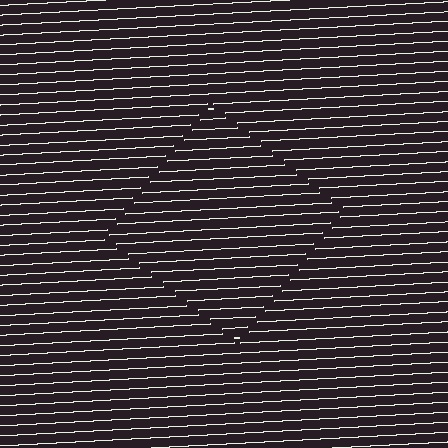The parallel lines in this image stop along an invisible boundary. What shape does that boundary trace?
An illusory square. The interior of the shape contains the same grating, shifted by half a period — the contour is defined by the phase discontinuity where line-ends from the inner and outer gratings abut.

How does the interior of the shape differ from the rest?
The interior of the shape contains the same grating, shifted by half a period — the contour is defined by the phase discontinuity where line-ends from the inner and outer gratings abut.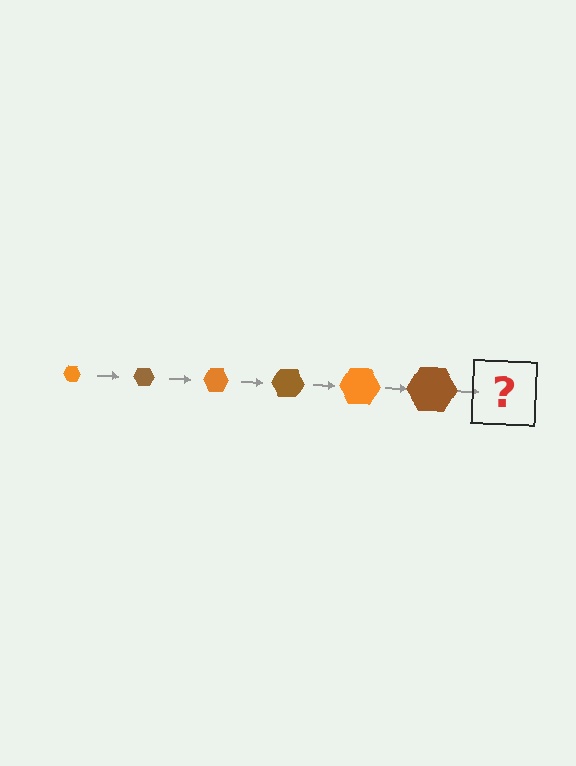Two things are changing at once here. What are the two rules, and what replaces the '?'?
The two rules are that the hexagon grows larger each step and the color cycles through orange and brown. The '?' should be an orange hexagon, larger than the previous one.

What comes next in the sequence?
The next element should be an orange hexagon, larger than the previous one.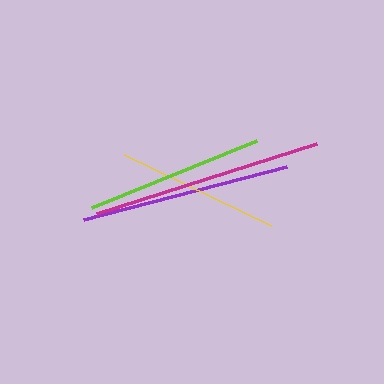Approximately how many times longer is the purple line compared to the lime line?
The purple line is approximately 1.2 times the length of the lime line.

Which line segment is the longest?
The magenta line is the longest at approximately 230 pixels.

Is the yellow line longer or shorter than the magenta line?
The magenta line is longer than the yellow line.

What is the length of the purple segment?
The purple segment is approximately 211 pixels long.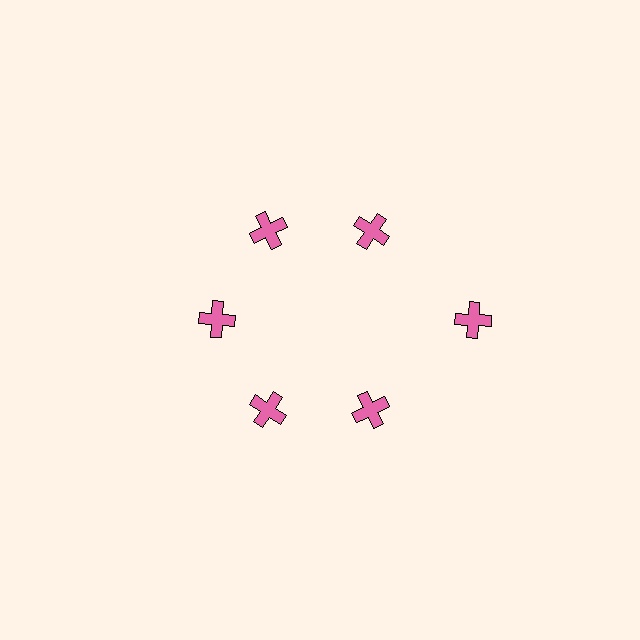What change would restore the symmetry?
The symmetry would be restored by moving it inward, back onto the ring so that all 6 crosses sit at equal angles and equal distance from the center.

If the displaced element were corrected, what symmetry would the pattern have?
It would have 6-fold rotational symmetry — the pattern would map onto itself every 60 degrees.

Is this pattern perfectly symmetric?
No. The 6 pink crosses are arranged in a ring, but one element near the 3 o'clock position is pushed outward from the center, breaking the 6-fold rotational symmetry.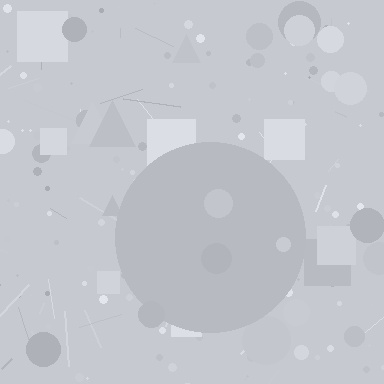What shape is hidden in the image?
A circle is hidden in the image.